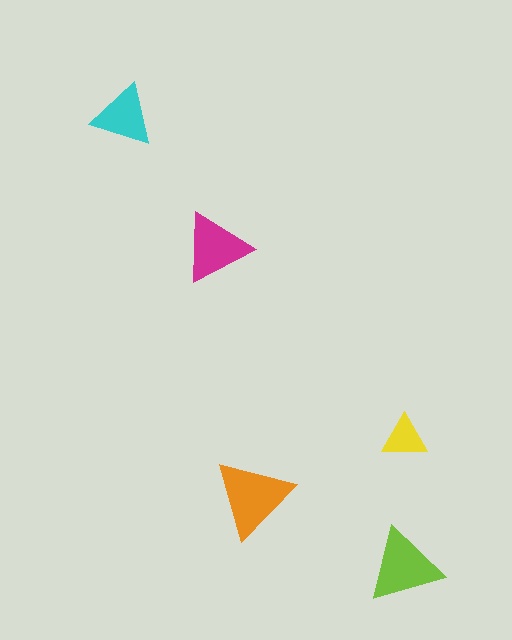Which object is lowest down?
The lime triangle is bottommost.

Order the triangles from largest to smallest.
the orange one, the lime one, the magenta one, the cyan one, the yellow one.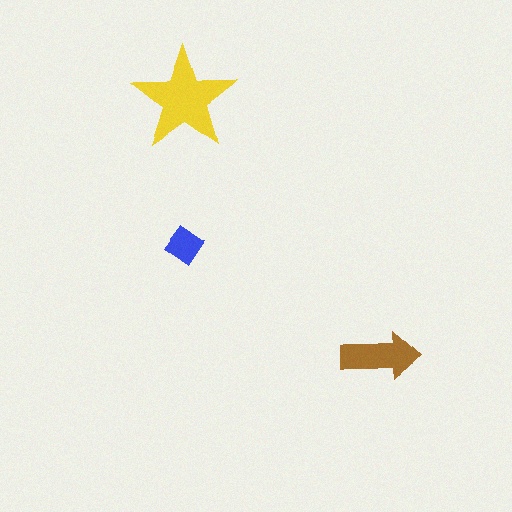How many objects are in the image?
There are 3 objects in the image.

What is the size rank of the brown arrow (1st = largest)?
2nd.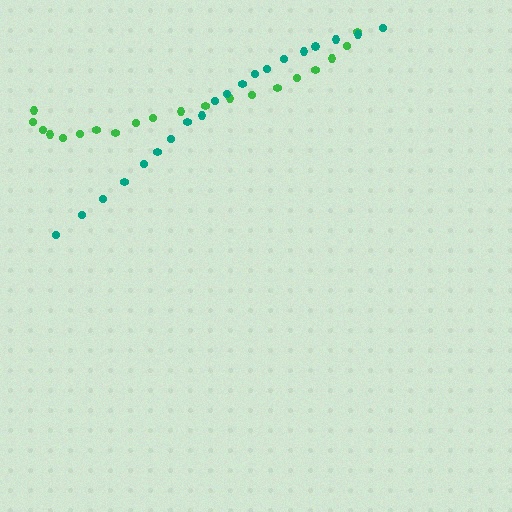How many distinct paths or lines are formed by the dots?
There are 2 distinct paths.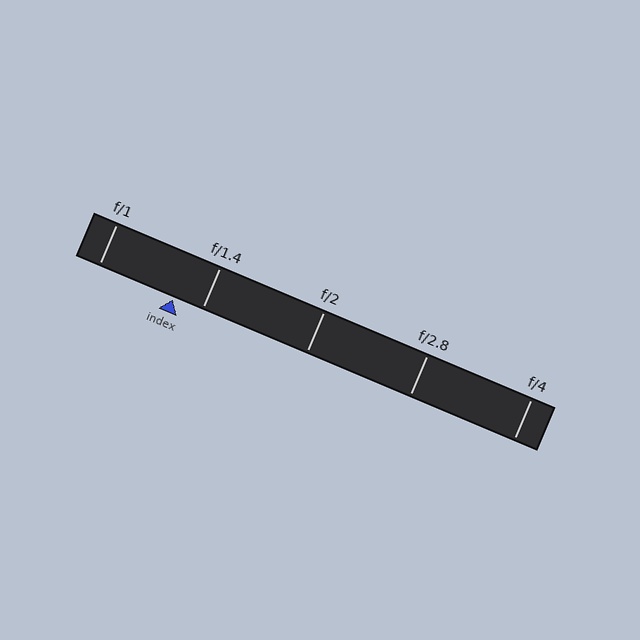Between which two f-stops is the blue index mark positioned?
The index mark is between f/1 and f/1.4.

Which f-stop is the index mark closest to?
The index mark is closest to f/1.4.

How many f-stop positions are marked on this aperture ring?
There are 5 f-stop positions marked.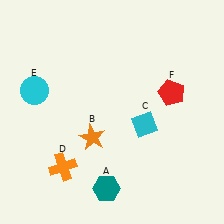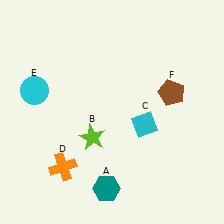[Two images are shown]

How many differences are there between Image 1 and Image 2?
There are 2 differences between the two images.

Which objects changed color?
B changed from orange to lime. F changed from red to brown.